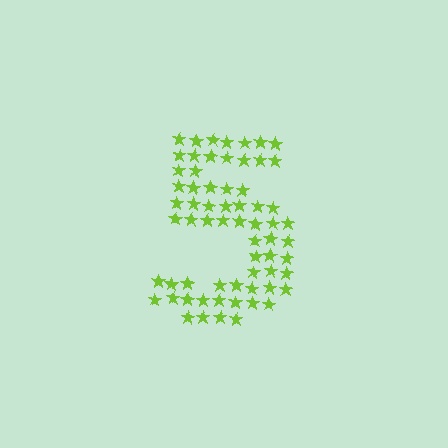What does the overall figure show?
The overall figure shows the digit 5.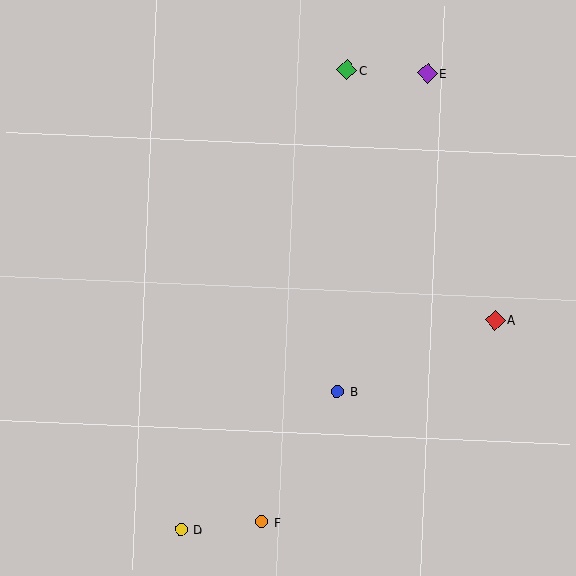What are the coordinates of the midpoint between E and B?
The midpoint between E and B is at (383, 233).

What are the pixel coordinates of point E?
Point E is at (428, 74).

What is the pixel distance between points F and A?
The distance between F and A is 309 pixels.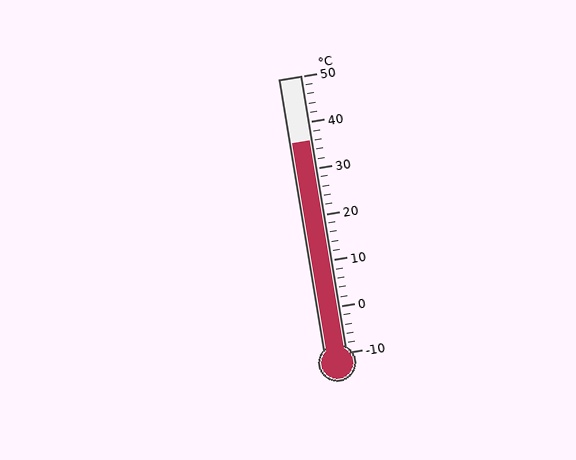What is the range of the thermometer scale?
The thermometer scale ranges from -10°C to 50°C.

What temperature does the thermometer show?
The thermometer shows approximately 36°C.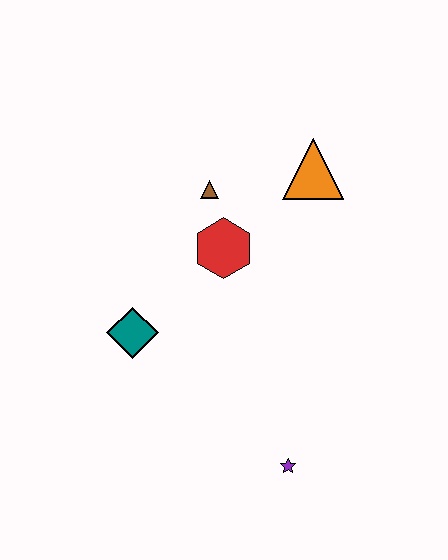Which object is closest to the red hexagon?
The brown triangle is closest to the red hexagon.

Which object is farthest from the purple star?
The orange triangle is farthest from the purple star.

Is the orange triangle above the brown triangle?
Yes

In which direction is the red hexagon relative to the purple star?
The red hexagon is above the purple star.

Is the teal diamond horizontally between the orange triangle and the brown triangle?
No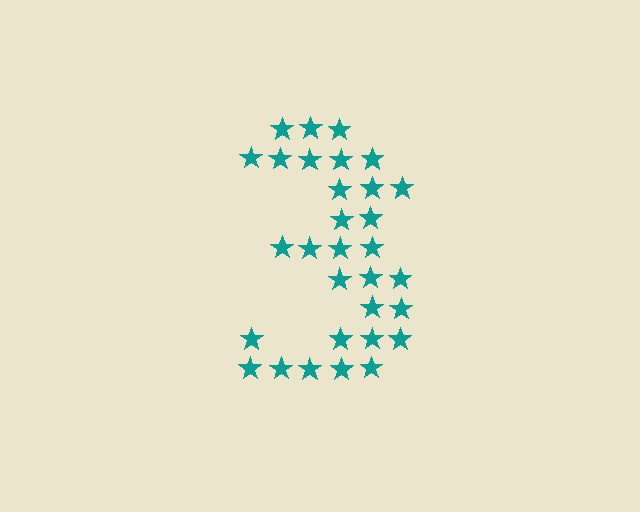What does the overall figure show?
The overall figure shows the digit 3.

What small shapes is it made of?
It is made of small stars.